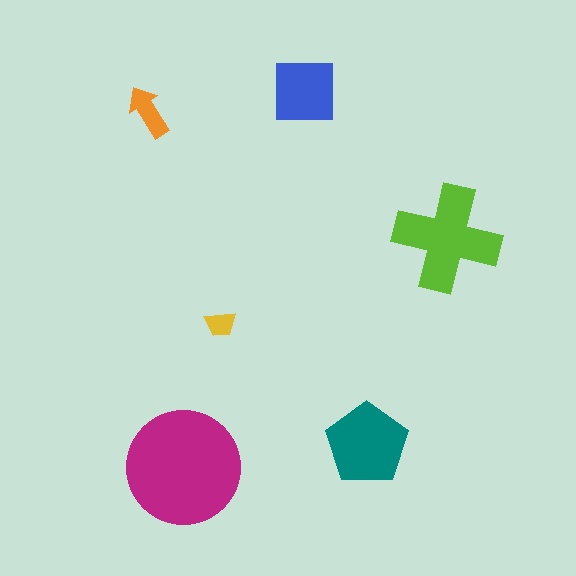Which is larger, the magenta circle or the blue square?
The magenta circle.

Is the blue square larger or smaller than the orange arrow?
Larger.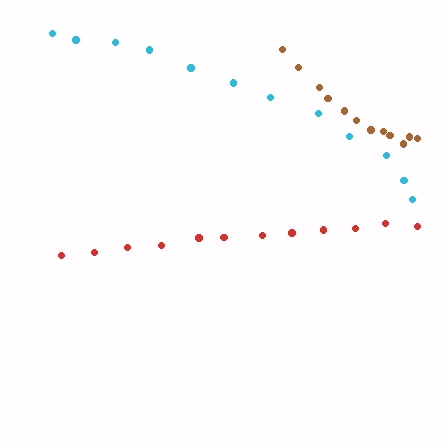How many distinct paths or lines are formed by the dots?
There are 3 distinct paths.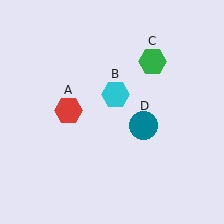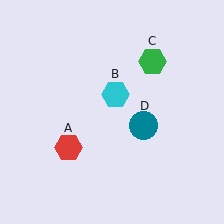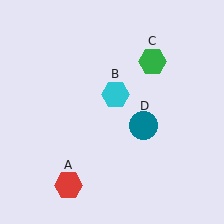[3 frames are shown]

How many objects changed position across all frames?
1 object changed position: red hexagon (object A).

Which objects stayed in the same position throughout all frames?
Cyan hexagon (object B) and green hexagon (object C) and teal circle (object D) remained stationary.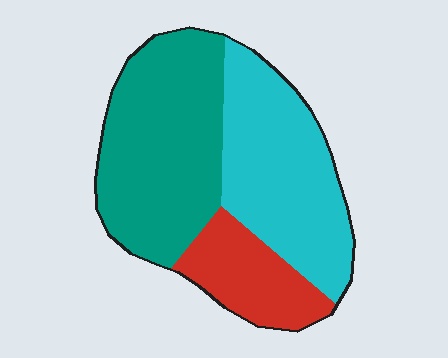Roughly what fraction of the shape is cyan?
Cyan takes up about three eighths (3/8) of the shape.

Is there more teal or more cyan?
Teal.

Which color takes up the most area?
Teal, at roughly 45%.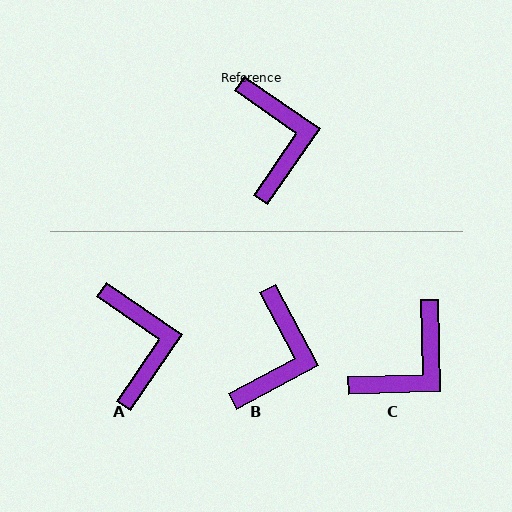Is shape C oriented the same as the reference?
No, it is off by about 54 degrees.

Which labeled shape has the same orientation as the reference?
A.